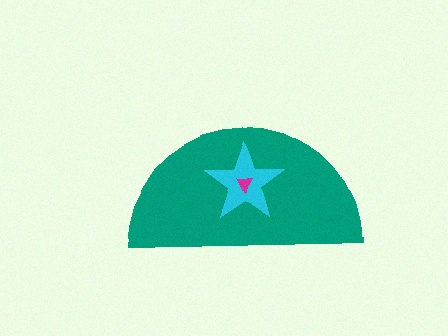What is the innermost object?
The magenta triangle.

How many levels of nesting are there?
3.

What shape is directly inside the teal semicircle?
The cyan star.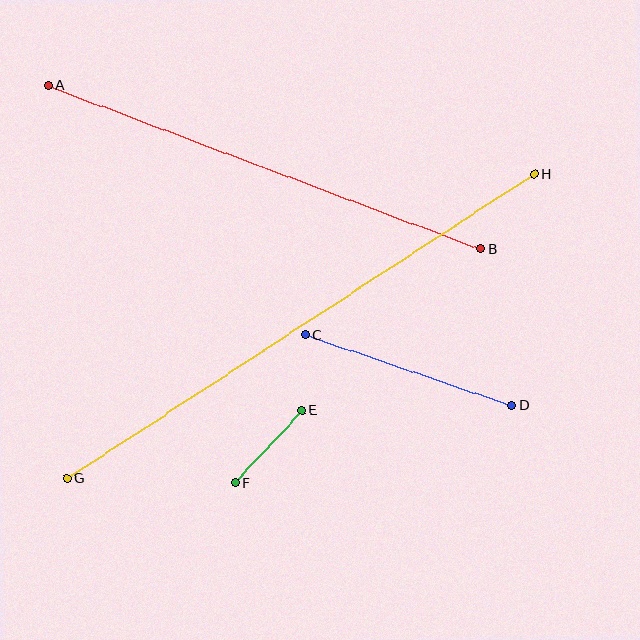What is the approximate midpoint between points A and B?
The midpoint is at approximately (265, 167) pixels.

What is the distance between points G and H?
The distance is approximately 557 pixels.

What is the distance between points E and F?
The distance is approximately 99 pixels.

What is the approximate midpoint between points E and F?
The midpoint is at approximately (268, 447) pixels.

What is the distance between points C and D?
The distance is approximately 218 pixels.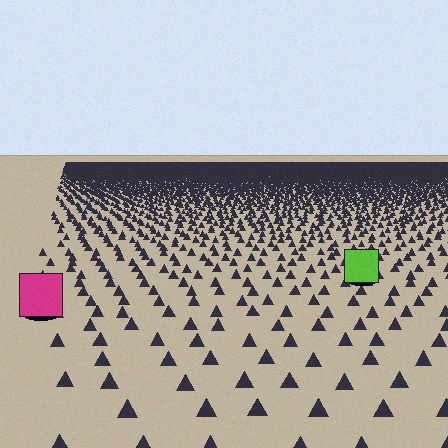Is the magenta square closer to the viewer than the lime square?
Yes. The magenta square is closer — you can tell from the texture gradient: the ground texture is coarser near it.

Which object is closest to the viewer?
The magenta square is closest. The texture marks near it are larger and more spread out.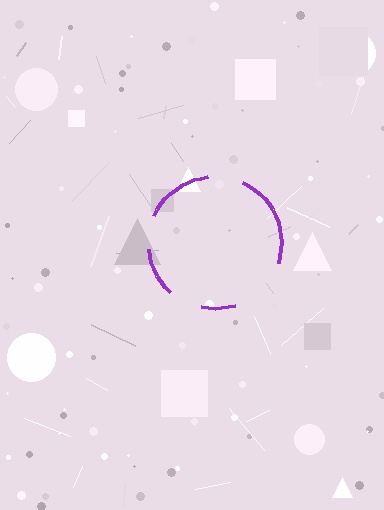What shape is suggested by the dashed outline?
The dashed outline suggests a circle.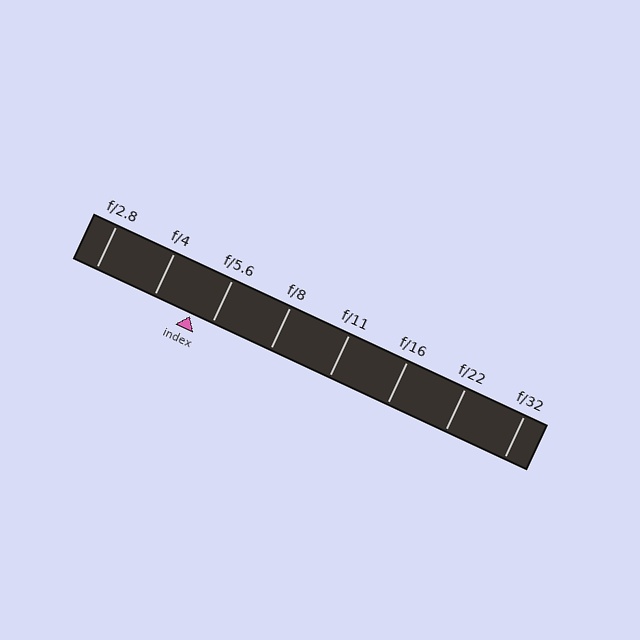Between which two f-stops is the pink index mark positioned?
The index mark is between f/4 and f/5.6.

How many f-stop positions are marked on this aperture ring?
There are 8 f-stop positions marked.